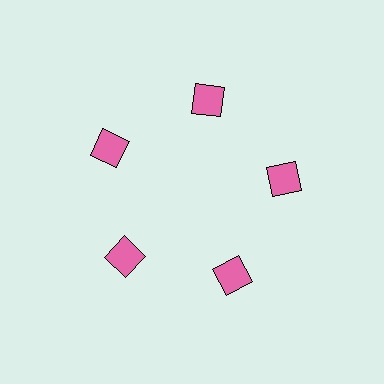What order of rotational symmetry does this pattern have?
This pattern has 5-fold rotational symmetry.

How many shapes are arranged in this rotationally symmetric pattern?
There are 5 shapes, arranged in 5 groups of 1.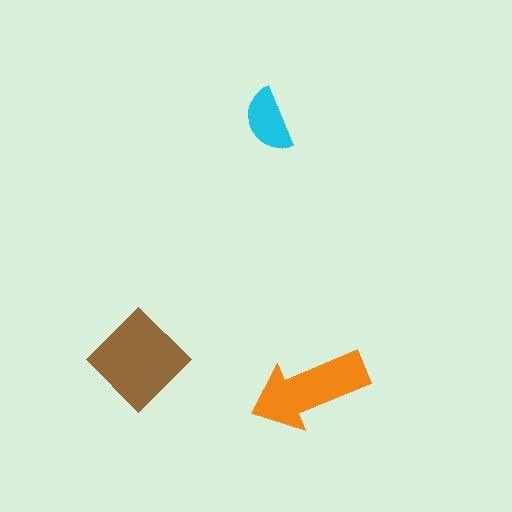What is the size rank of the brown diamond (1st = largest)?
1st.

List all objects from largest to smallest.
The brown diamond, the orange arrow, the cyan semicircle.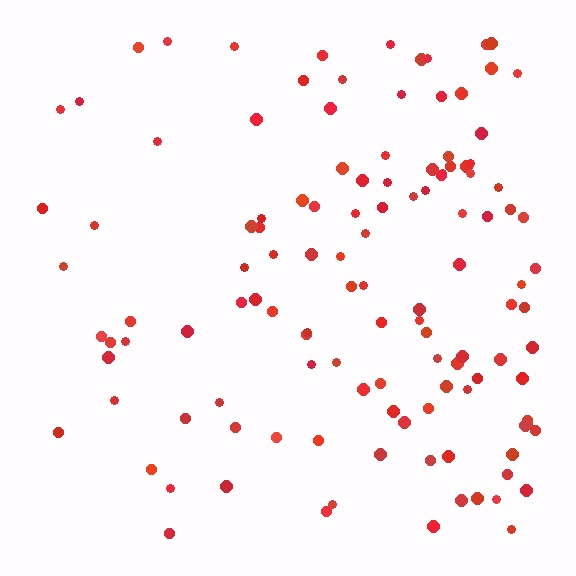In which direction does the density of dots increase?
From left to right, with the right side densest.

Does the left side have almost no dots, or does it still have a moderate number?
Still a moderate number, just noticeably fewer than the right.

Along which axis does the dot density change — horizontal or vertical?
Horizontal.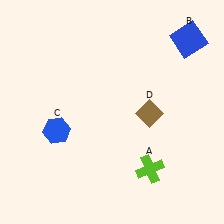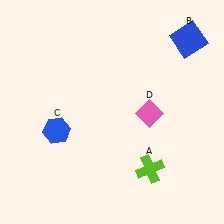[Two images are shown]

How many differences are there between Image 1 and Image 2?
There is 1 difference between the two images.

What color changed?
The diamond (D) changed from brown in Image 1 to pink in Image 2.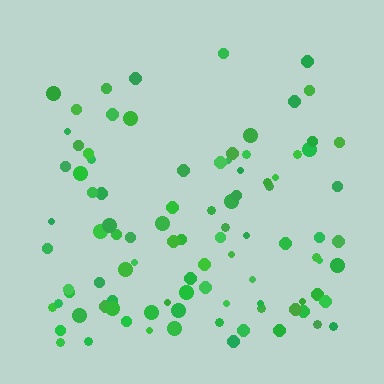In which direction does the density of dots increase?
From top to bottom, with the bottom side densest.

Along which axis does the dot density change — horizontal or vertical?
Vertical.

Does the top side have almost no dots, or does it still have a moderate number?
Still a moderate number, just noticeably fewer than the bottom.